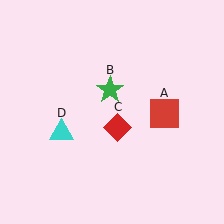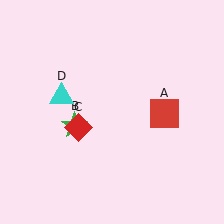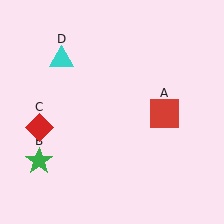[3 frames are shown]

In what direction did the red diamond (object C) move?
The red diamond (object C) moved left.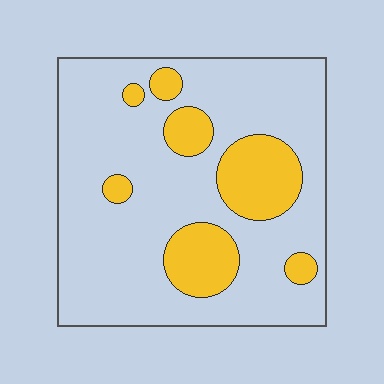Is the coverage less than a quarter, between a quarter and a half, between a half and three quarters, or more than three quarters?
Less than a quarter.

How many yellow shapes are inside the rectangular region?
7.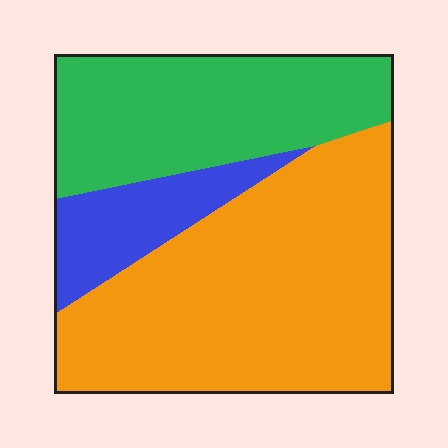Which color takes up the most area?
Orange, at roughly 55%.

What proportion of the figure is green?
Green covers about 30% of the figure.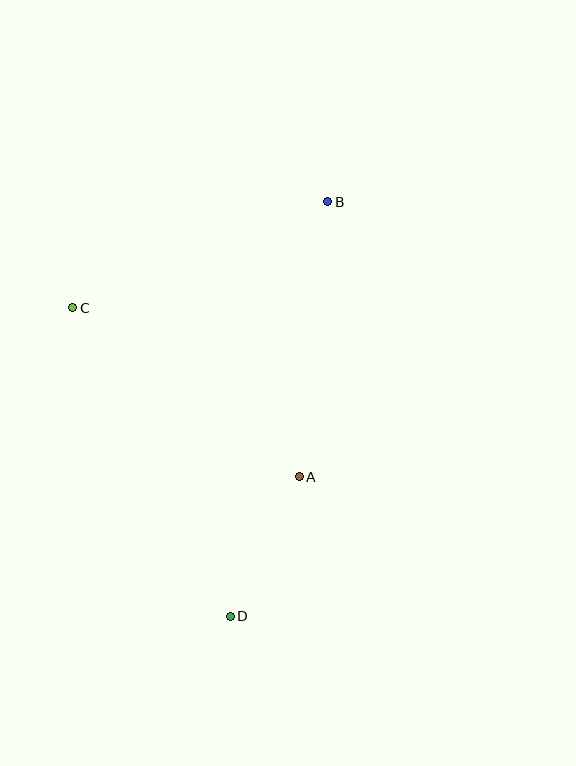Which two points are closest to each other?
Points A and D are closest to each other.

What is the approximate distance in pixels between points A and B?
The distance between A and B is approximately 277 pixels.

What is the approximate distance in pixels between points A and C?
The distance between A and C is approximately 283 pixels.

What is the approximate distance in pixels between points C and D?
The distance between C and D is approximately 346 pixels.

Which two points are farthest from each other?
Points B and D are farthest from each other.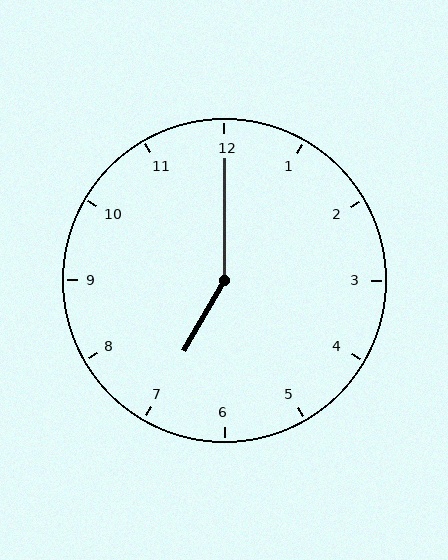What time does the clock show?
7:00.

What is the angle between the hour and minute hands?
Approximately 150 degrees.